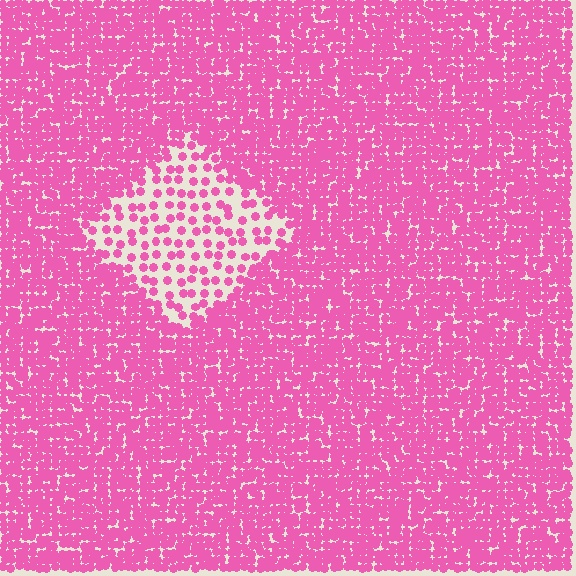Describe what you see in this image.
The image contains small pink elements arranged at two different densities. A diamond-shaped region is visible where the elements are less densely packed than the surrounding area.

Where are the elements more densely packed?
The elements are more densely packed outside the diamond boundary.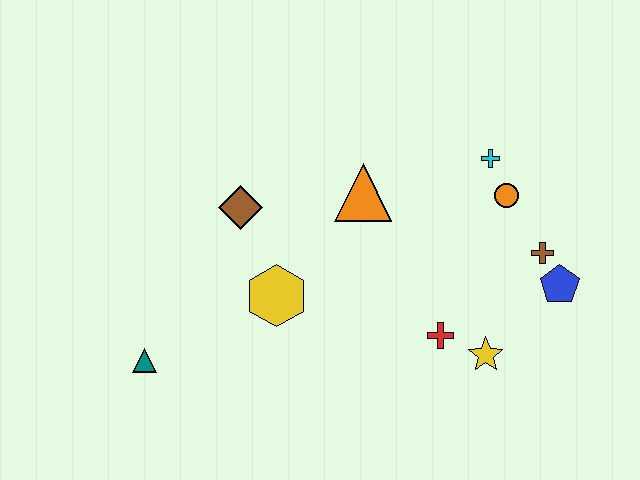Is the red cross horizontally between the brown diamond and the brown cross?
Yes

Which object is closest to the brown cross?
The blue pentagon is closest to the brown cross.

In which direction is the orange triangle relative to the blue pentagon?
The orange triangle is to the left of the blue pentagon.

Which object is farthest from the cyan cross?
The teal triangle is farthest from the cyan cross.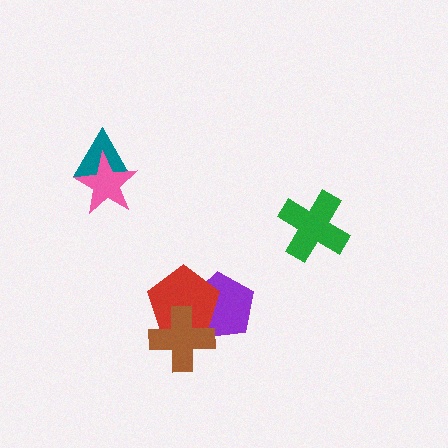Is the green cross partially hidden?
No, no other shape covers it.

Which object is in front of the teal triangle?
The pink star is in front of the teal triangle.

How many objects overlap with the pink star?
1 object overlaps with the pink star.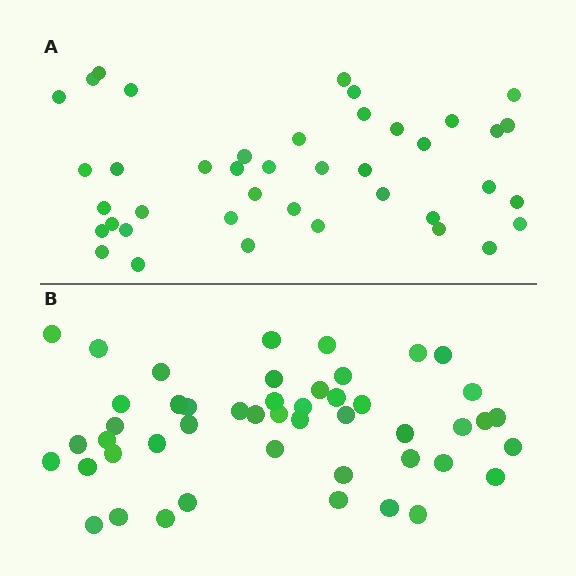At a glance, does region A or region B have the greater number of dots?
Region B (the bottom region) has more dots.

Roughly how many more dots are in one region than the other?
Region B has roughly 8 or so more dots than region A.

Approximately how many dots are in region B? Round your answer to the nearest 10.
About 50 dots. (The exact count is 48, which rounds to 50.)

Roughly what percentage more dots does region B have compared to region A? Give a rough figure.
About 15% more.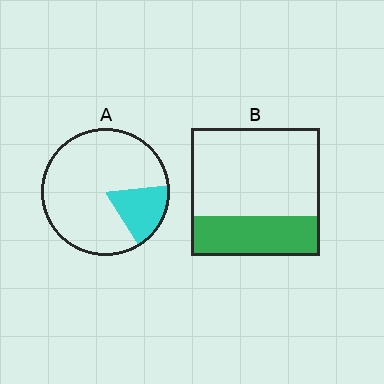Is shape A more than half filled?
No.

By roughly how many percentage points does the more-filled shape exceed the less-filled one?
By roughly 15 percentage points (B over A).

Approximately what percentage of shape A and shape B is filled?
A is approximately 20% and B is approximately 30%.